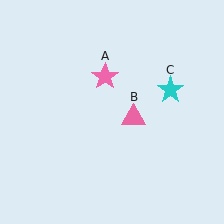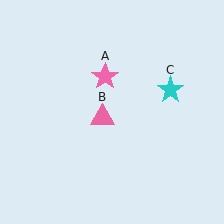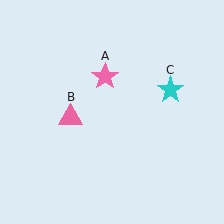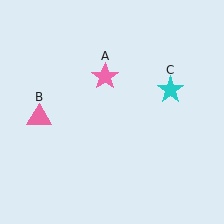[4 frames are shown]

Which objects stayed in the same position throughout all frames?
Pink star (object A) and cyan star (object C) remained stationary.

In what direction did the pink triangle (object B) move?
The pink triangle (object B) moved left.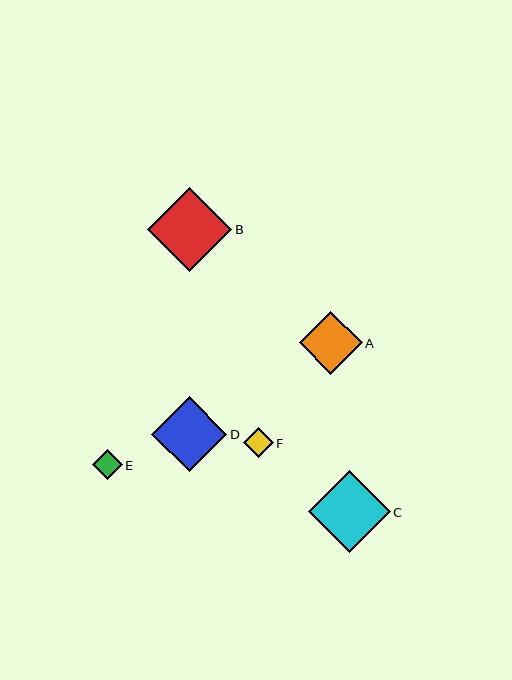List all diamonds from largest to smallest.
From largest to smallest: B, C, D, A, E, F.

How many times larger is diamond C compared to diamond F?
Diamond C is approximately 2.7 times the size of diamond F.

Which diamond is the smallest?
Diamond F is the smallest with a size of approximately 30 pixels.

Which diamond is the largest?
Diamond B is the largest with a size of approximately 84 pixels.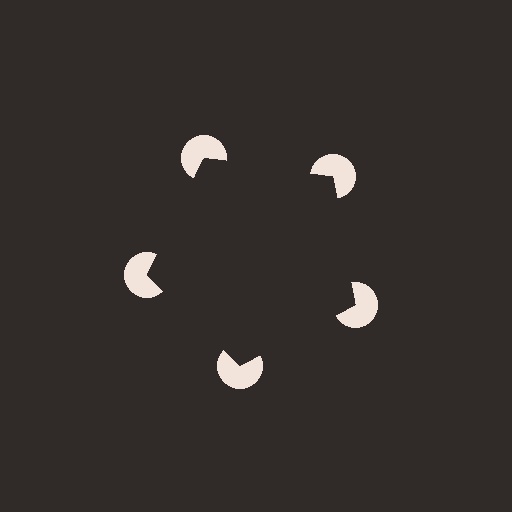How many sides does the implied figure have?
5 sides.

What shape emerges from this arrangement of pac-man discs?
An illusory pentagon — its edges are inferred from the aligned wedge cuts in the pac-man discs, not physically drawn.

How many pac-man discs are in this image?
There are 5 — one at each vertex of the illusory pentagon.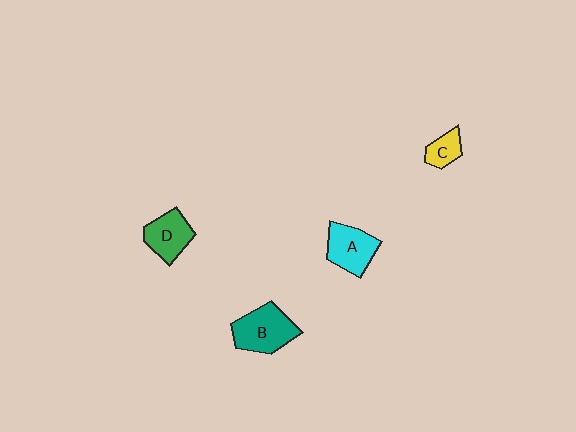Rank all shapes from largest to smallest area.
From largest to smallest: B (teal), A (cyan), D (green), C (yellow).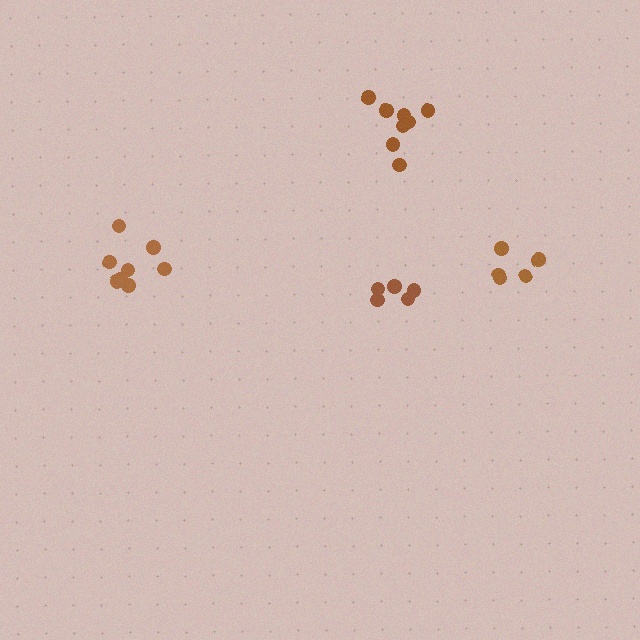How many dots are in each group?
Group 1: 8 dots, Group 2: 8 dots, Group 3: 5 dots, Group 4: 5 dots (26 total).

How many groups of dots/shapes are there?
There are 4 groups.